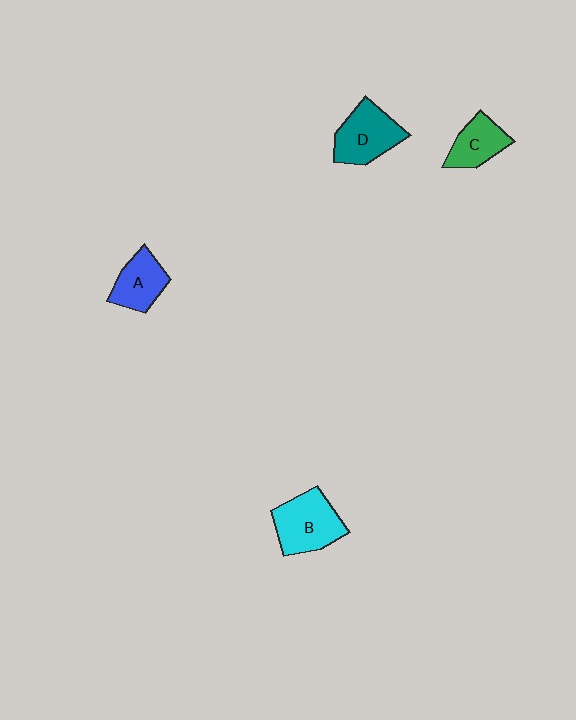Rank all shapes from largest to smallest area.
From largest to smallest: B (cyan), D (teal), A (blue), C (green).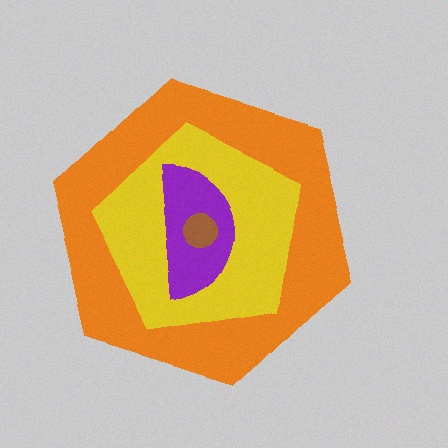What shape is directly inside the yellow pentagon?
The purple semicircle.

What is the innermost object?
The brown circle.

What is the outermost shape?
The orange hexagon.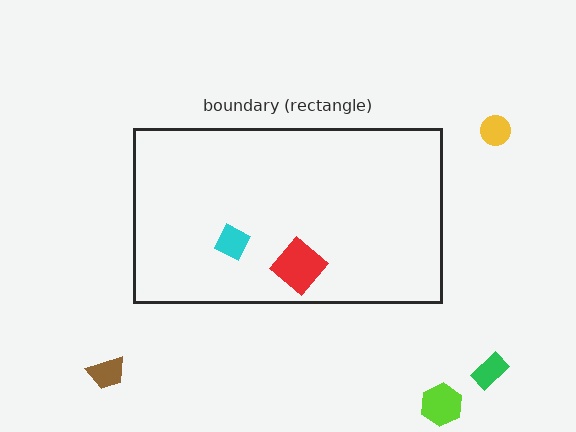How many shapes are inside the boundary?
2 inside, 4 outside.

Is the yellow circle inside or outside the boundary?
Outside.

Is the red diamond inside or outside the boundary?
Inside.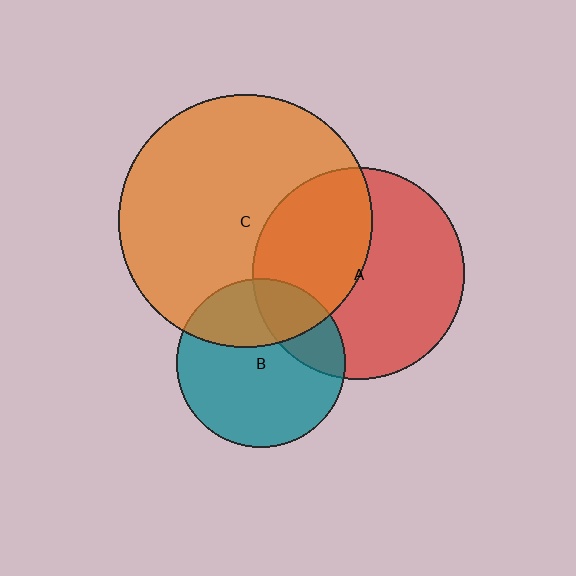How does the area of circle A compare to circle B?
Approximately 1.6 times.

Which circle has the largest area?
Circle C (orange).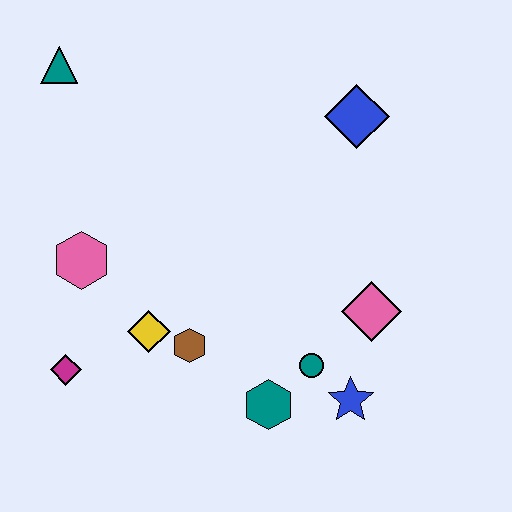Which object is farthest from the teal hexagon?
The teal triangle is farthest from the teal hexagon.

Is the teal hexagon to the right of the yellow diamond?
Yes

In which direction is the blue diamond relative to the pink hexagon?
The blue diamond is to the right of the pink hexagon.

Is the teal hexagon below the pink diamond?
Yes